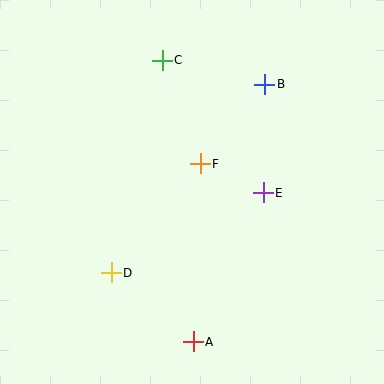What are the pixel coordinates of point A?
Point A is at (193, 342).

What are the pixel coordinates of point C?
Point C is at (162, 60).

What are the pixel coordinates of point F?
Point F is at (200, 164).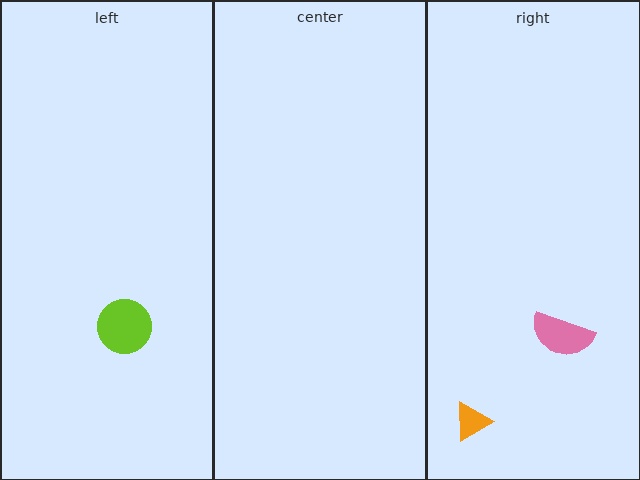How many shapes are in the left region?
1.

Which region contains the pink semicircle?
The right region.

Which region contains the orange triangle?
The right region.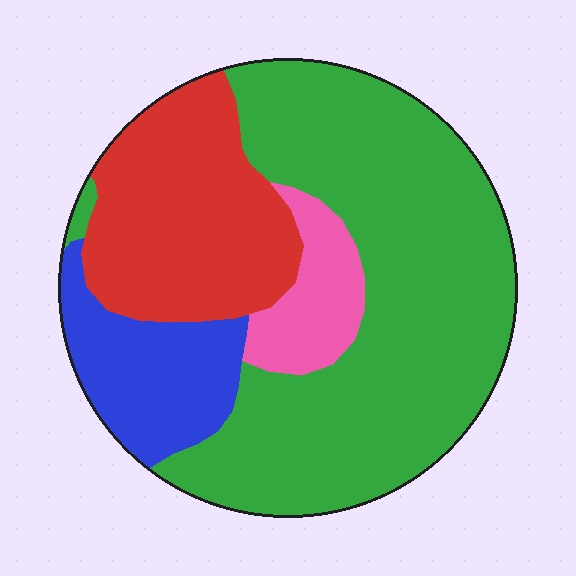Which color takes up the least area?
Pink, at roughly 10%.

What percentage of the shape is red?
Red covers 24% of the shape.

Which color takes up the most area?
Green, at roughly 55%.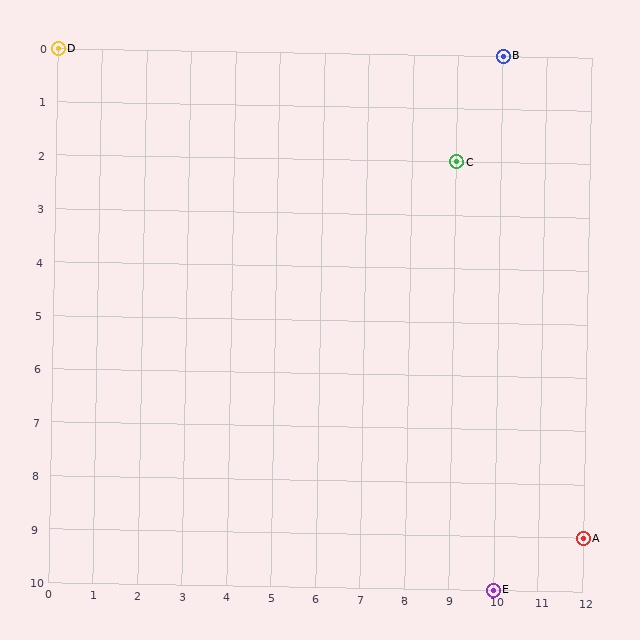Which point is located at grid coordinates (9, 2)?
Point C is at (9, 2).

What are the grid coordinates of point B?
Point B is at grid coordinates (10, 0).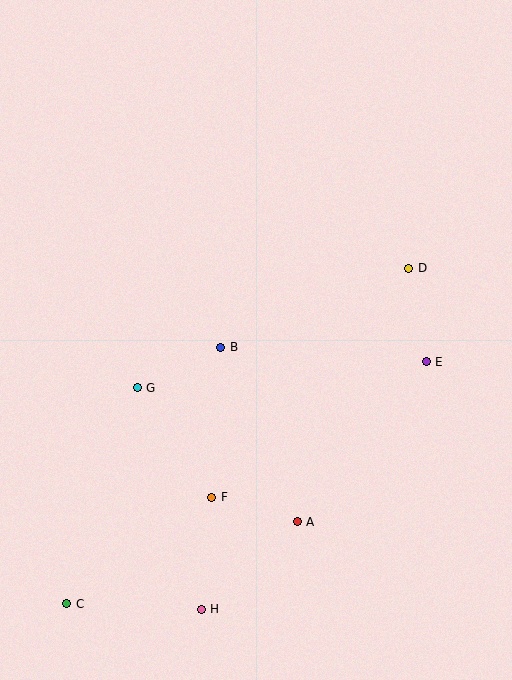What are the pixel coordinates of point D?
Point D is at (409, 268).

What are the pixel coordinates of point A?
Point A is at (297, 522).